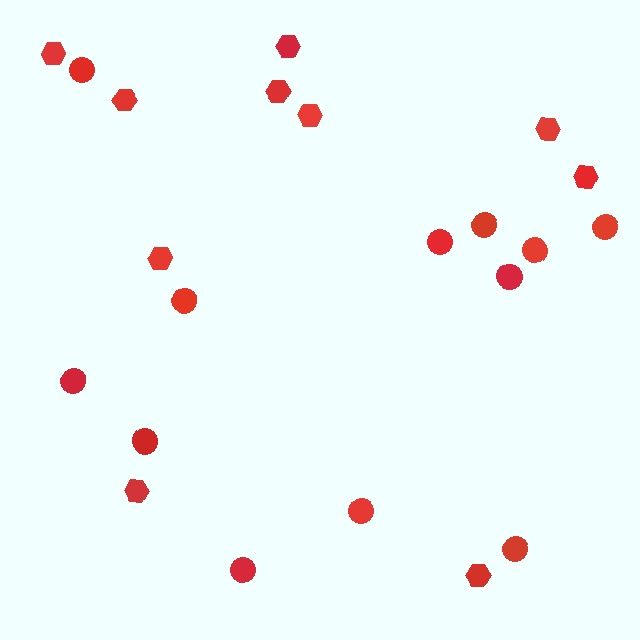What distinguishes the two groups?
There are 2 groups: one group of hexagons (10) and one group of circles (12).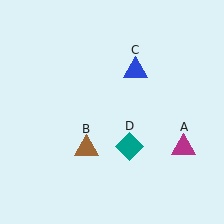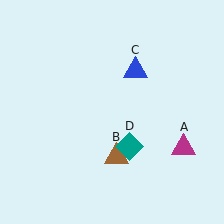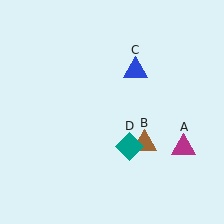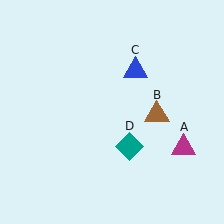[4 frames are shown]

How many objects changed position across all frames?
1 object changed position: brown triangle (object B).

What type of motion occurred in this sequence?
The brown triangle (object B) rotated counterclockwise around the center of the scene.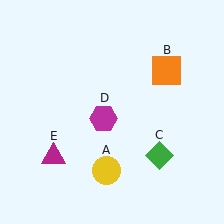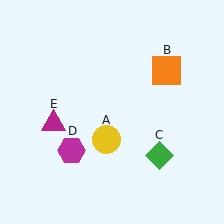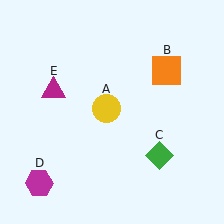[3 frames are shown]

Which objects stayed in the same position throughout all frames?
Orange square (object B) and green diamond (object C) remained stationary.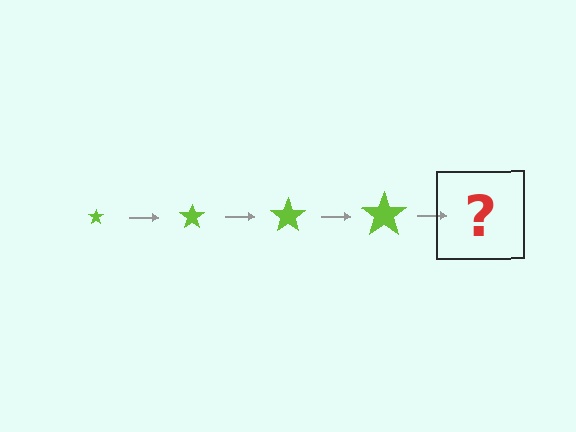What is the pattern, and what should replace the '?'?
The pattern is that the star gets progressively larger each step. The '?' should be a lime star, larger than the previous one.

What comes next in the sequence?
The next element should be a lime star, larger than the previous one.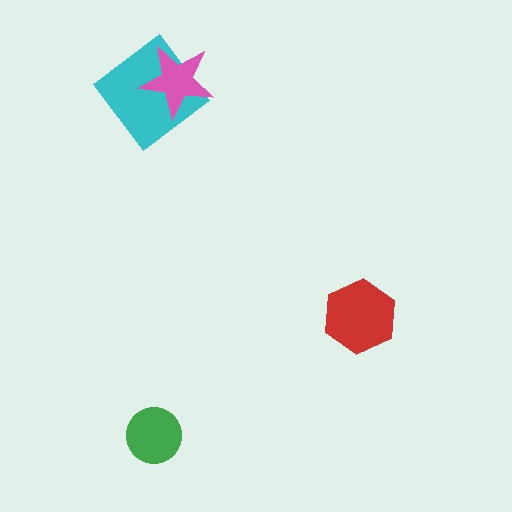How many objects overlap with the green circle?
0 objects overlap with the green circle.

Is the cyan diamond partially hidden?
Yes, it is partially covered by another shape.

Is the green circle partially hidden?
No, no other shape covers it.